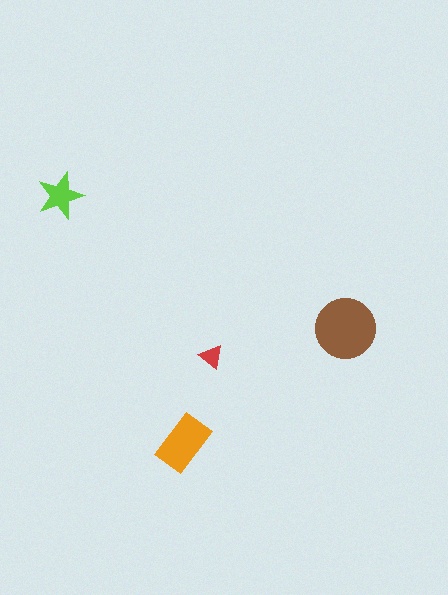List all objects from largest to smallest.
The brown circle, the orange rectangle, the lime star, the red triangle.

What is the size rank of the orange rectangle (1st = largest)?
2nd.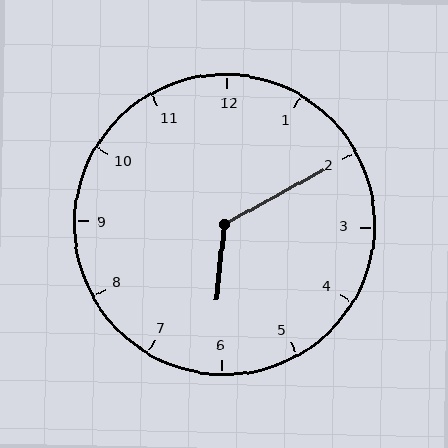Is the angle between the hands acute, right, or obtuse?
It is obtuse.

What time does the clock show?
6:10.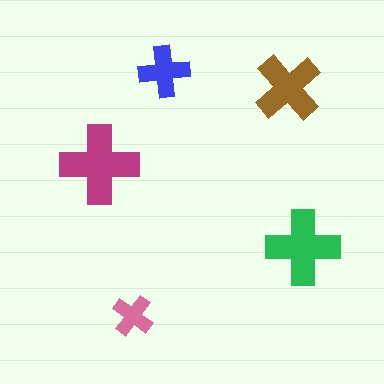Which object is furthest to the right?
The green cross is rightmost.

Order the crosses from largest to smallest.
the magenta one, the green one, the brown one, the blue one, the pink one.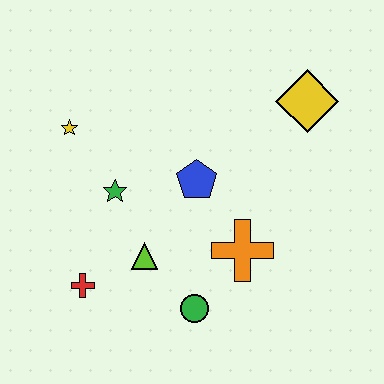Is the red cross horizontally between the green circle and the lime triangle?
No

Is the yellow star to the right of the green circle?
No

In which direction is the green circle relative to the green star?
The green circle is below the green star.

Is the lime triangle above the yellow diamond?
No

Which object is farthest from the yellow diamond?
The red cross is farthest from the yellow diamond.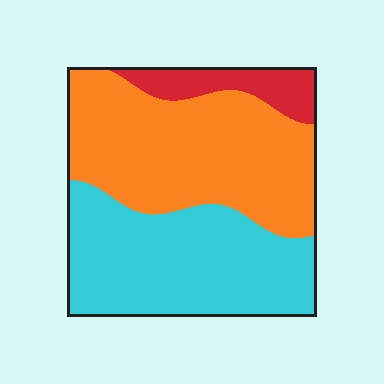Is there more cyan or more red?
Cyan.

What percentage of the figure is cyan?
Cyan covers about 40% of the figure.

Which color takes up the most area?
Orange, at roughly 45%.